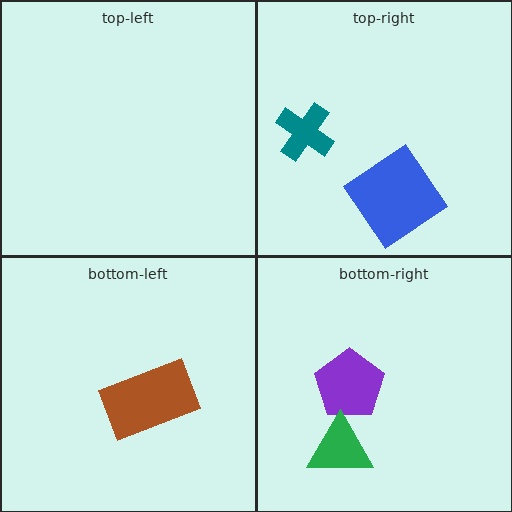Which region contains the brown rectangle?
The bottom-left region.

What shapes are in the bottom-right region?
The purple pentagon, the green triangle.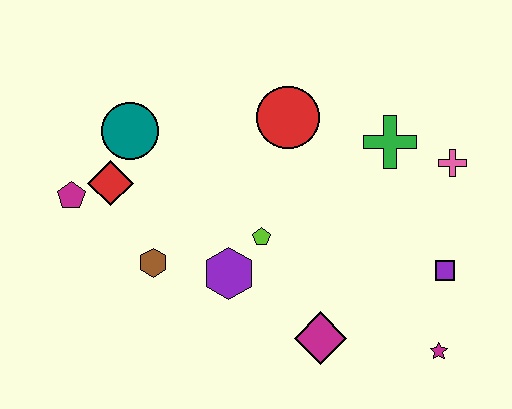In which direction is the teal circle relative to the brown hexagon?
The teal circle is above the brown hexagon.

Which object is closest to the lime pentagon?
The purple hexagon is closest to the lime pentagon.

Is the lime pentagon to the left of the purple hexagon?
No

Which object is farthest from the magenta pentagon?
The magenta star is farthest from the magenta pentagon.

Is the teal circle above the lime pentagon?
Yes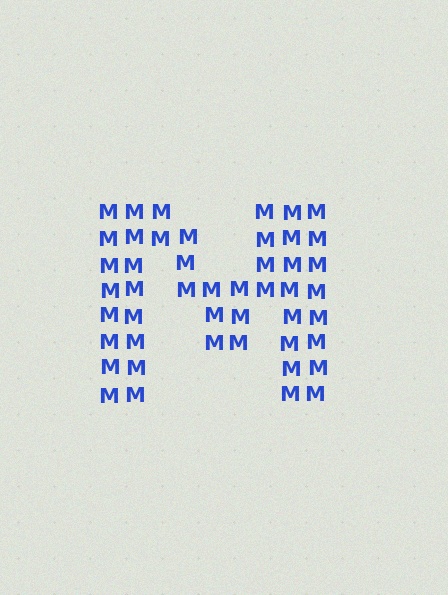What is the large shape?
The large shape is the letter M.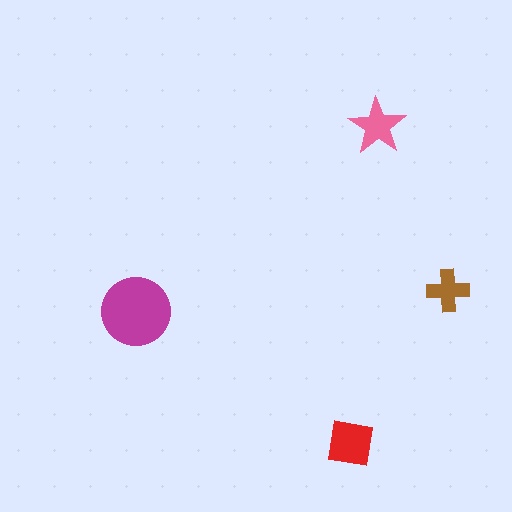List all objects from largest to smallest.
The magenta circle, the red square, the pink star, the brown cross.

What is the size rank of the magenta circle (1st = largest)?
1st.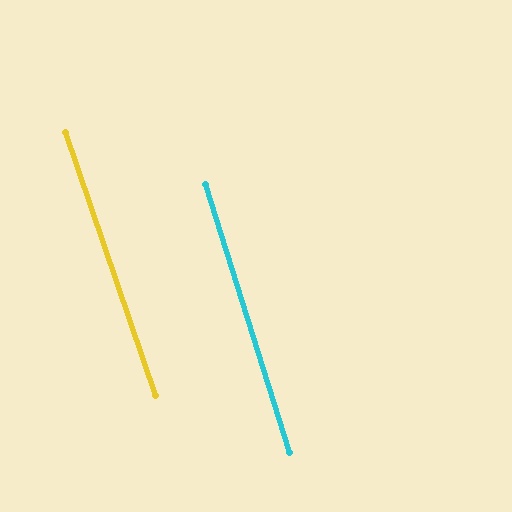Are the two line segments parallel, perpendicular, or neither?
Parallel — their directions differ by only 1.5°.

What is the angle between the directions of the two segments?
Approximately 2 degrees.